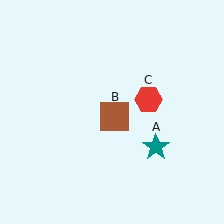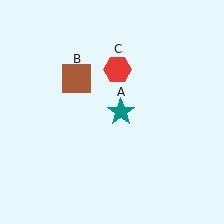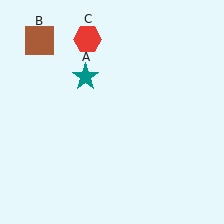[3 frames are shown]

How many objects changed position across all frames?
3 objects changed position: teal star (object A), brown square (object B), red hexagon (object C).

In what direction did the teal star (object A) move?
The teal star (object A) moved up and to the left.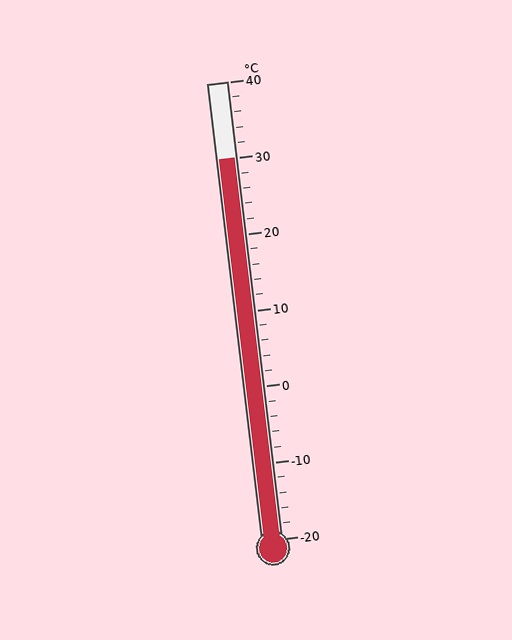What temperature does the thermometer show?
The thermometer shows approximately 30°C.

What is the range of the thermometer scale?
The thermometer scale ranges from -20°C to 40°C.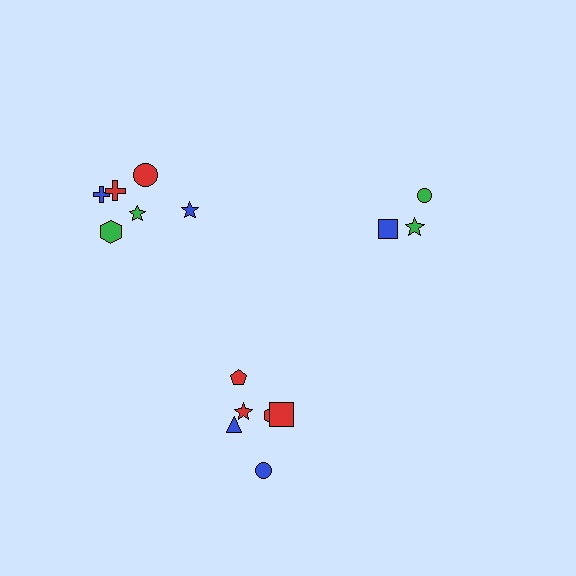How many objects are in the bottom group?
There are 6 objects.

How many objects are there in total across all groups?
There are 15 objects.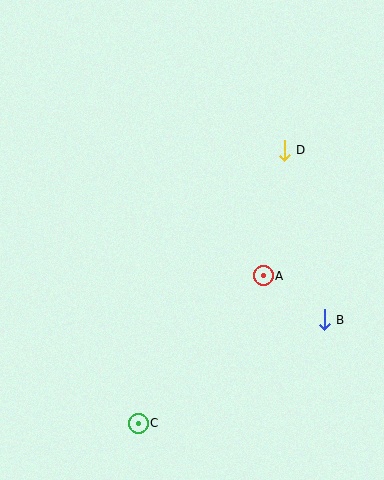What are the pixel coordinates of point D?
Point D is at (284, 150).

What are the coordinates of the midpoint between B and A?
The midpoint between B and A is at (294, 298).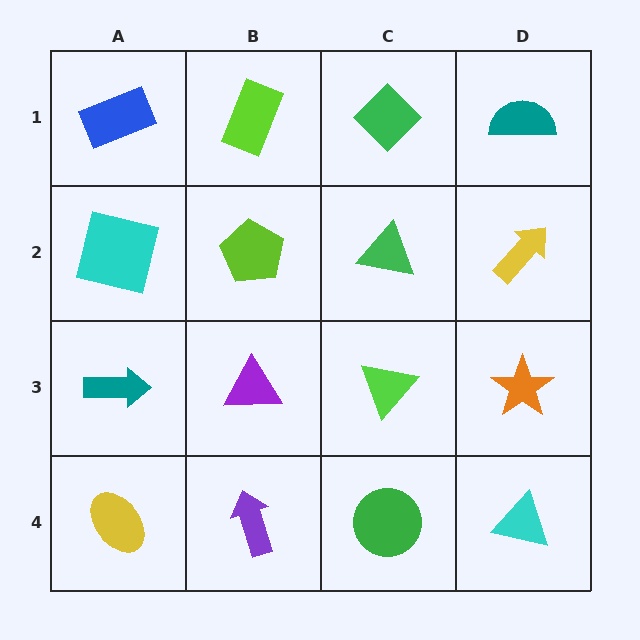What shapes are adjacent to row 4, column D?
An orange star (row 3, column D), a green circle (row 4, column C).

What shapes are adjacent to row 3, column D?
A yellow arrow (row 2, column D), a cyan triangle (row 4, column D), a lime triangle (row 3, column C).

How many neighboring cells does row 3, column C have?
4.